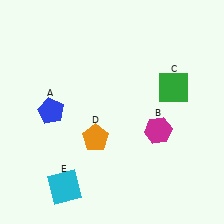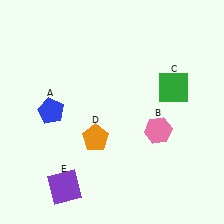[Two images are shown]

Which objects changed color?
B changed from magenta to pink. E changed from cyan to purple.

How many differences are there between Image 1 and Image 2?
There are 2 differences between the two images.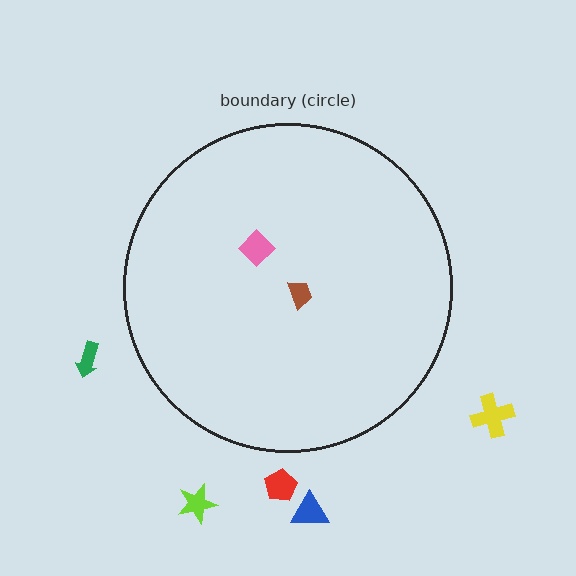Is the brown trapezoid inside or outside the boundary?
Inside.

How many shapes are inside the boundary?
2 inside, 5 outside.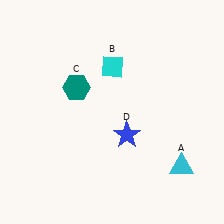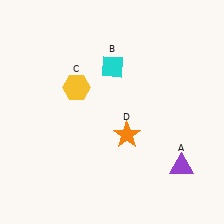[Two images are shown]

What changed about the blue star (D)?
In Image 1, D is blue. In Image 2, it changed to orange.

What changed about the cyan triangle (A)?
In Image 1, A is cyan. In Image 2, it changed to purple.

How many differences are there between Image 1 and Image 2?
There are 3 differences between the two images.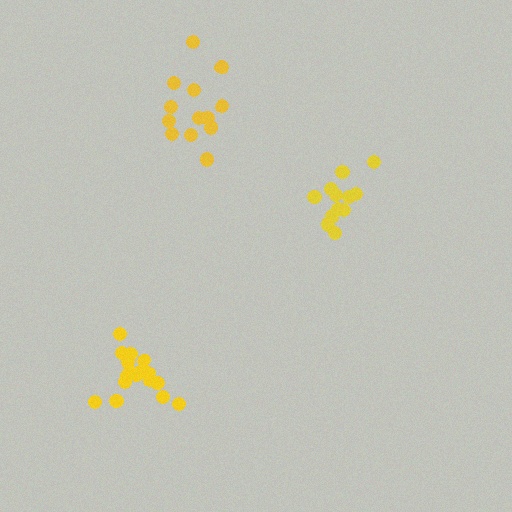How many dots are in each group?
Group 1: 12 dots, Group 2: 17 dots, Group 3: 13 dots (42 total).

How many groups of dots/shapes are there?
There are 3 groups.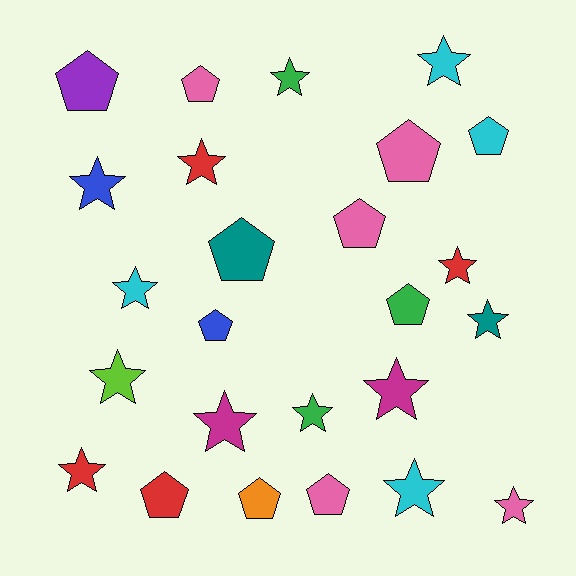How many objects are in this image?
There are 25 objects.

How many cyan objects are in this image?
There are 4 cyan objects.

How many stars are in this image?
There are 14 stars.